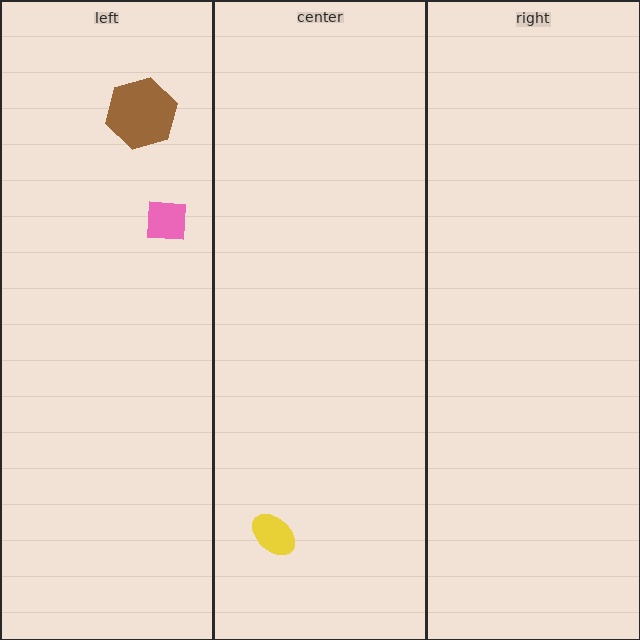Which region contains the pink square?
The left region.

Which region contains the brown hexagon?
The left region.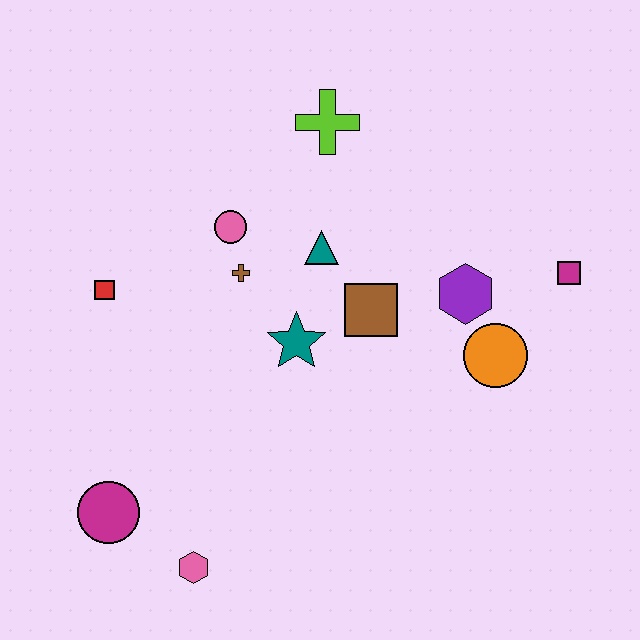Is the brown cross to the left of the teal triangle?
Yes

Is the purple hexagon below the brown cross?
Yes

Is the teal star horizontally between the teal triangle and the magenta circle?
Yes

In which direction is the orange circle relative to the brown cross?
The orange circle is to the right of the brown cross.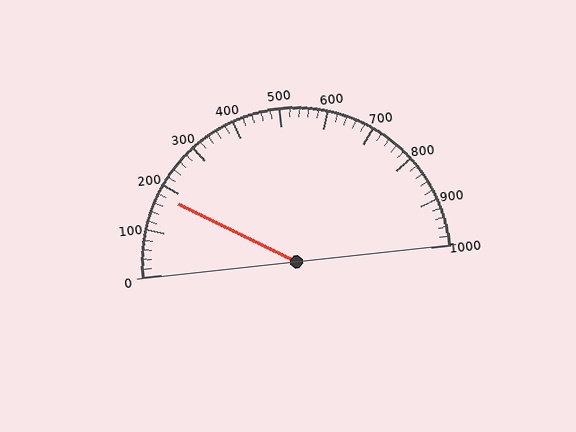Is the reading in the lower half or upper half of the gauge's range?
The reading is in the lower half of the range (0 to 1000).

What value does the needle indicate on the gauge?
The needle indicates approximately 180.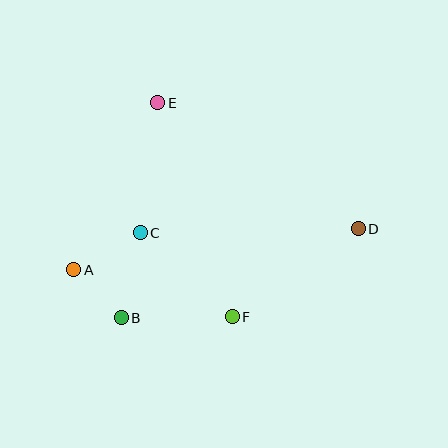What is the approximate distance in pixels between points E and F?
The distance between E and F is approximately 227 pixels.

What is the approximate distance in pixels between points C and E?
The distance between C and E is approximately 131 pixels.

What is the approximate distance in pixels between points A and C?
The distance between A and C is approximately 76 pixels.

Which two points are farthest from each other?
Points A and D are farthest from each other.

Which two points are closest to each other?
Points A and B are closest to each other.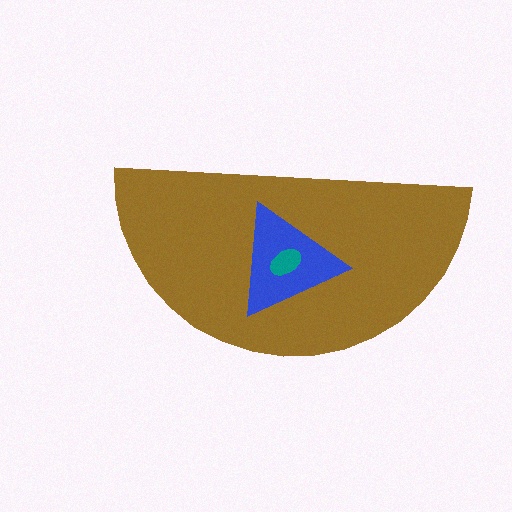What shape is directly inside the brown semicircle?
The blue triangle.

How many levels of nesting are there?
3.